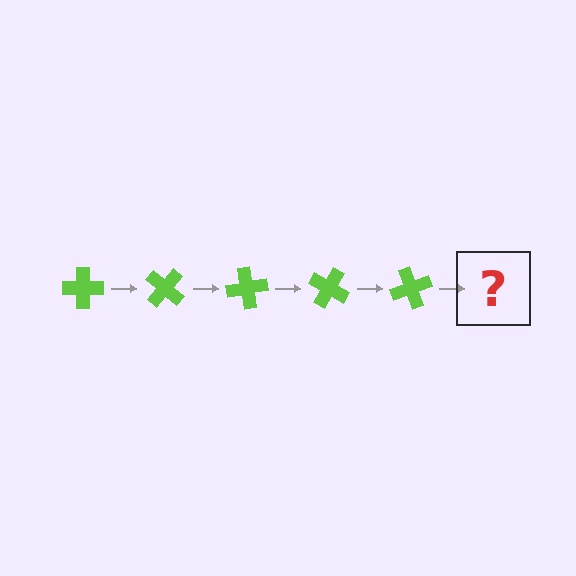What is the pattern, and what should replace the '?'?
The pattern is that the cross rotates 40 degrees each step. The '?' should be a lime cross rotated 200 degrees.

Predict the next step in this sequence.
The next step is a lime cross rotated 200 degrees.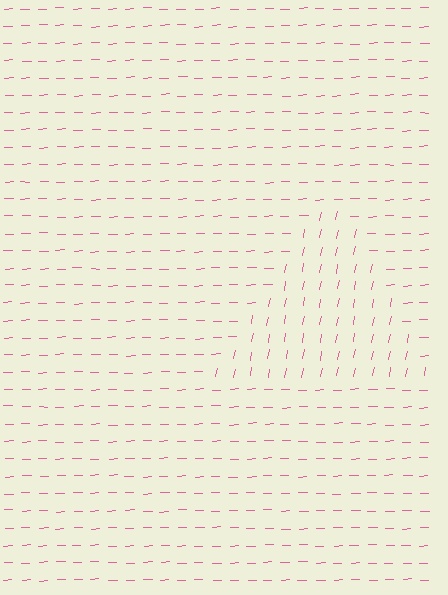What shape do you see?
I see a triangle.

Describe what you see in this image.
The image is filled with small pink line segments. A triangle region in the image has lines oriented differently from the surrounding lines, creating a visible texture boundary.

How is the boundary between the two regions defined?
The boundary is defined purely by a change in line orientation (approximately 77 degrees difference). All lines are the same color and thickness.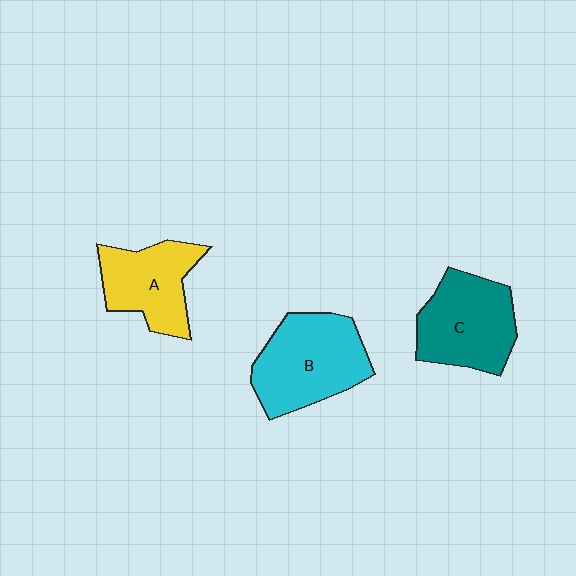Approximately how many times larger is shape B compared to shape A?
Approximately 1.3 times.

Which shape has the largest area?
Shape B (cyan).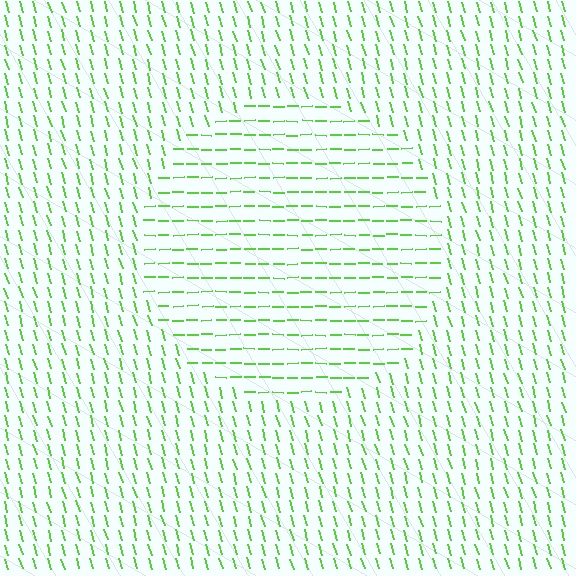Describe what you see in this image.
The image is filled with small lime line segments. A circle region in the image has lines oriented differently from the surrounding lines, creating a visible texture boundary.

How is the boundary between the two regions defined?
The boundary is defined purely by a change in line orientation (approximately 75 degrees difference). All lines are the same color and thickness.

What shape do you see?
I see a circle.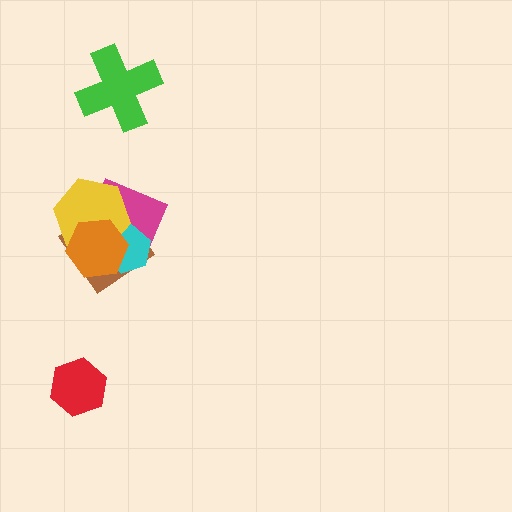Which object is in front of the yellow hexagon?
The orange hexagon is in front of the yellow hexagon.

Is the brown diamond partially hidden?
Yes, it is partially covered by another shape.